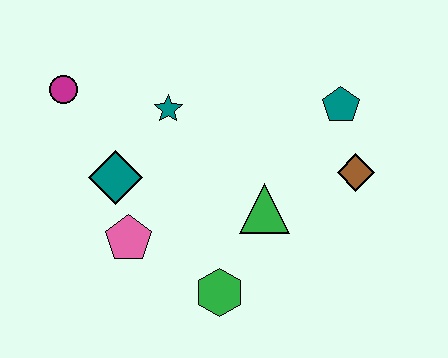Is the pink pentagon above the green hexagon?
Yes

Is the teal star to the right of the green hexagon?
No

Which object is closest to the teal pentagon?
The brown diamond is closest to the teal pentagon.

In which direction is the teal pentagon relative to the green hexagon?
The teal pentagon is above the green hexagon.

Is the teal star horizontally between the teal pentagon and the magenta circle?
Yes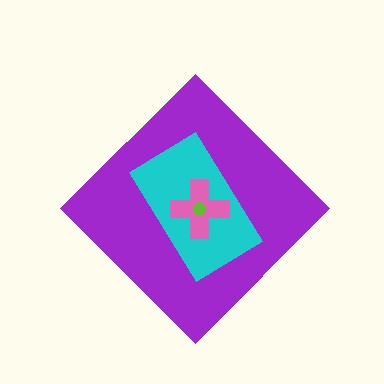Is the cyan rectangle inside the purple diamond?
Yes.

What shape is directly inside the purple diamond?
The cyan rectangle.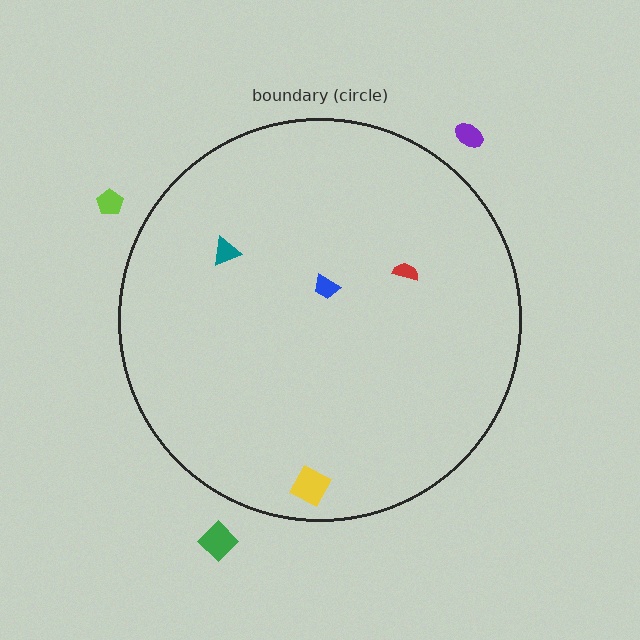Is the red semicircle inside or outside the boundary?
Inside.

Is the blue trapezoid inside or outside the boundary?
Inside.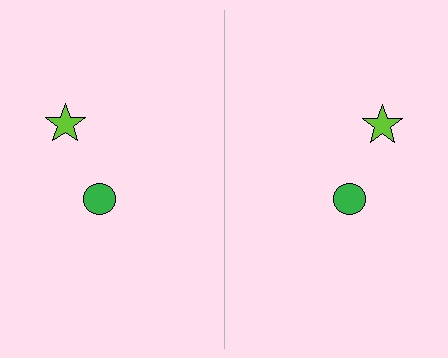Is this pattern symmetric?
Yes, this pattern has bilateral (reflection) symmetry.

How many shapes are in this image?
There are 4 shapes in this image.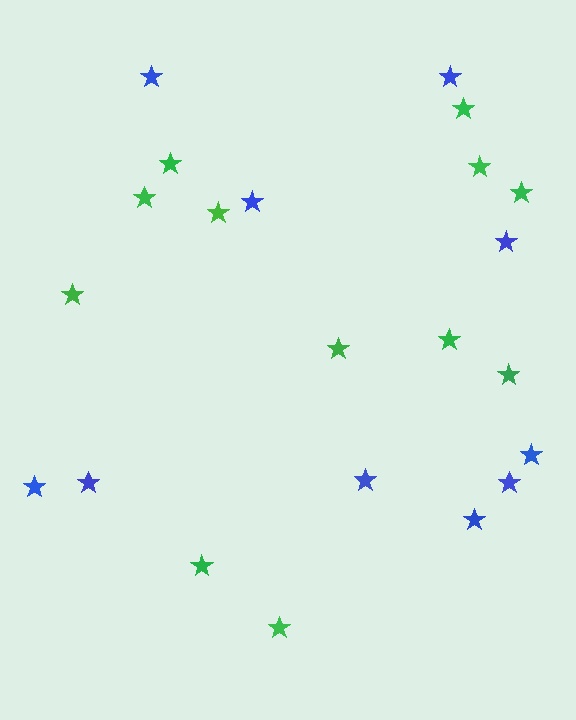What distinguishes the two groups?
There are 2 groups: one group of blue stars (10) and one group of green stars (12).